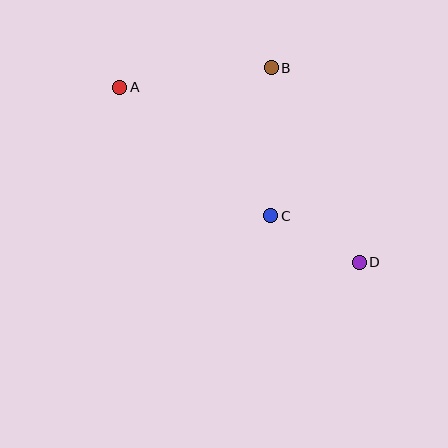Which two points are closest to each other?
Points C and D are closest to each other.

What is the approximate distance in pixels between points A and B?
The distance between A and B is approximately 152 pixels.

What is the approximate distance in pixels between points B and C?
The distance between B and C is approximately 148 pixels.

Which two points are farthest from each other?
Points A and D are farthest from each other.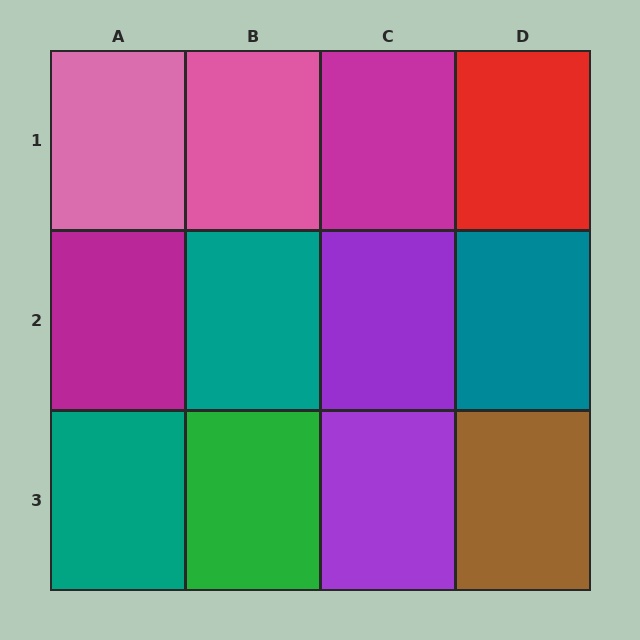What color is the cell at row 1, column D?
Red.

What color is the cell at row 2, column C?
Purple.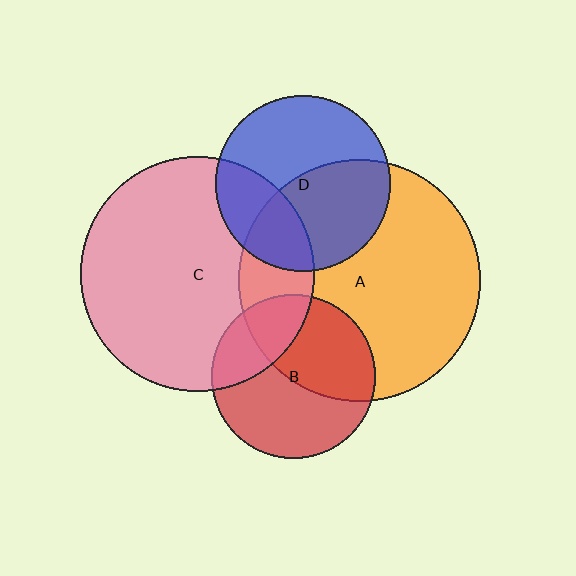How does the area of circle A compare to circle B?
Approximately 2.2 times.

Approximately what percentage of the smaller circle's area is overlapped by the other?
Approximately 20%.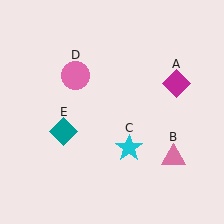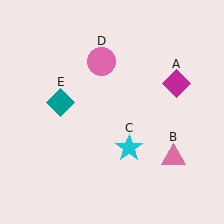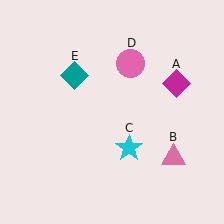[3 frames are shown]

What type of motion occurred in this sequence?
The pink circle (object D), teal diamond (object E) rotated clockwise around the center of the scene.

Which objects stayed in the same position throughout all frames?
Magenta diamond (object A) and pink triangle (object B) and cyan star (object C) remained stationary.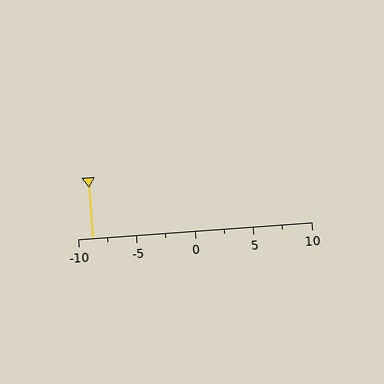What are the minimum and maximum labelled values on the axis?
The axis runs from -10 to 10.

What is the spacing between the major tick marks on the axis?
The major ticks are spaced 5 apart.